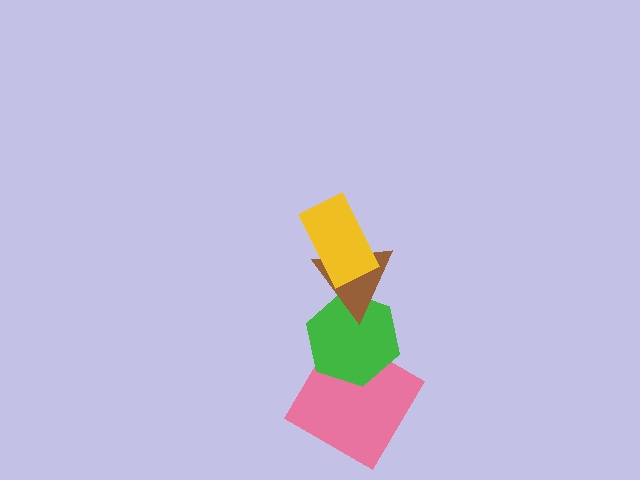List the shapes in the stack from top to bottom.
From top to bottom: the yellow rectangle, the brown triangle, the green hexagon, the pink diamond.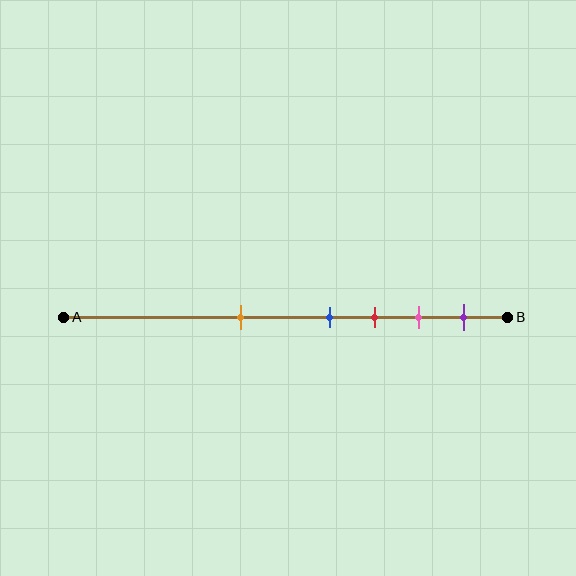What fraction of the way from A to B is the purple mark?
The purple mark is approximately 90% (0.9) of the way from A to B.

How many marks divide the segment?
There are 5 marks dividing the segment.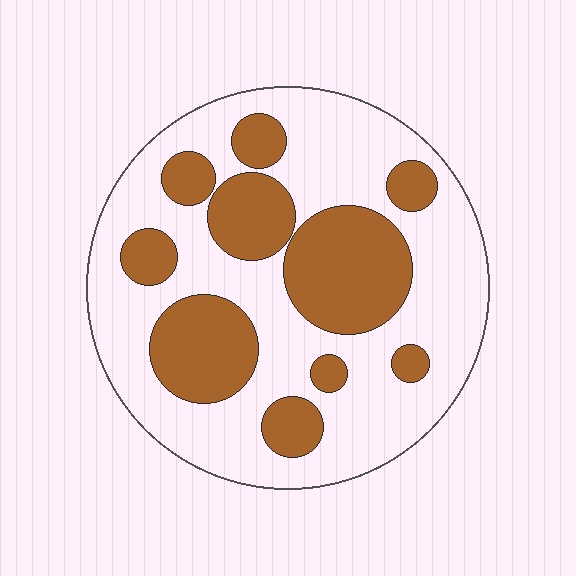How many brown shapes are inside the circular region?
10.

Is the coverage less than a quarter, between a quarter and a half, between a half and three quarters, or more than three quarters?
Between a quarter and a half.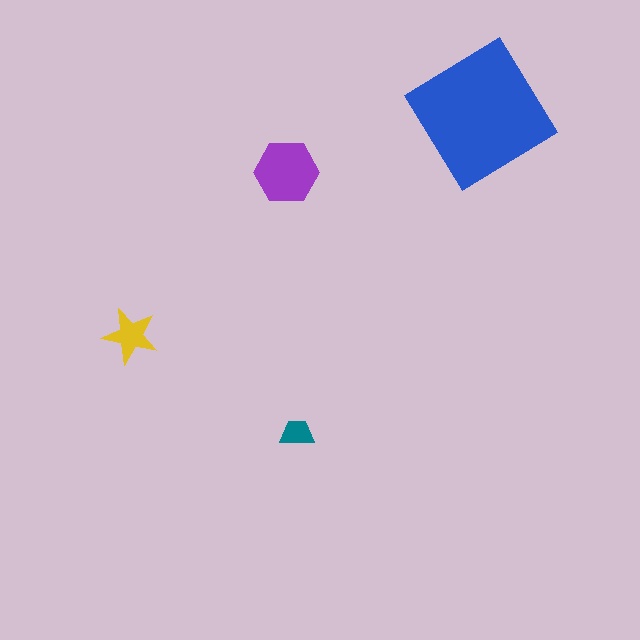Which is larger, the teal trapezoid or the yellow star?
The yellow star.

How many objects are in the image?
There are 4 objects in the image.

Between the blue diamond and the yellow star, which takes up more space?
The blue diamond.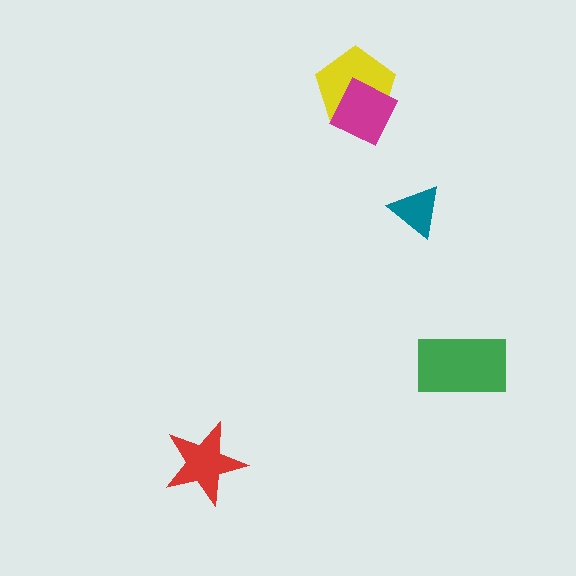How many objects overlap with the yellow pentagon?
1 object overlaps with the yellow pentagon.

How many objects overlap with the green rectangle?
0 objects overlap with the green rectangle.